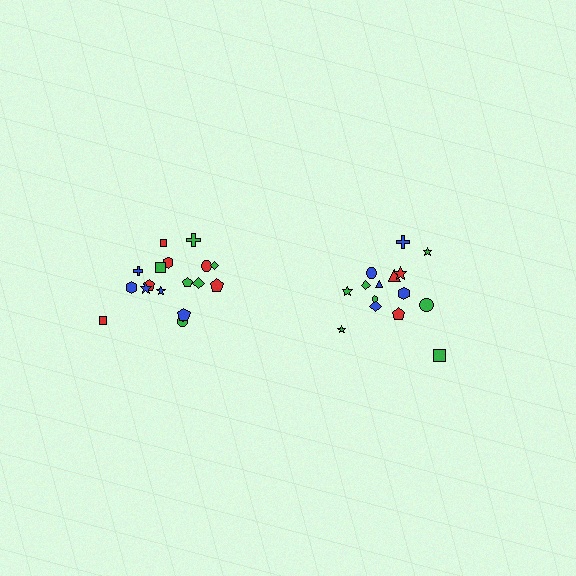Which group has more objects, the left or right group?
The left group.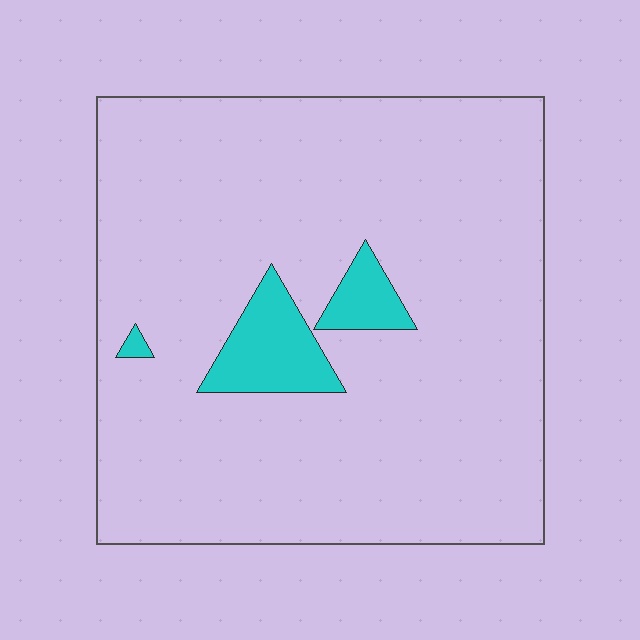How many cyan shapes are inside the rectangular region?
3.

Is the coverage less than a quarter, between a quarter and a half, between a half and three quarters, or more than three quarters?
Less than a quarter.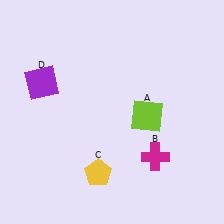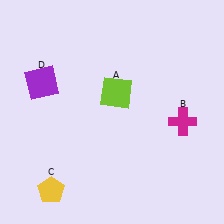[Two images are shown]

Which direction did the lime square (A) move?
The lime square (A) moved left.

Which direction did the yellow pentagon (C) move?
The yellow pentagon (C) moved left.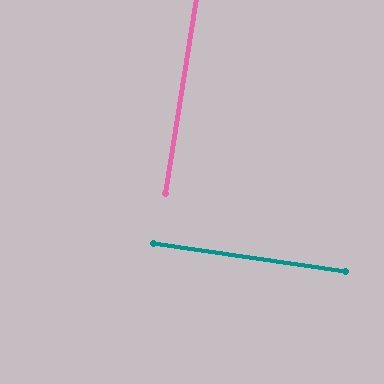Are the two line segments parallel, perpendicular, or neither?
Perpendicular — they meet at approximately 89°.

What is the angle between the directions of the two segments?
Approximately 89 degrees.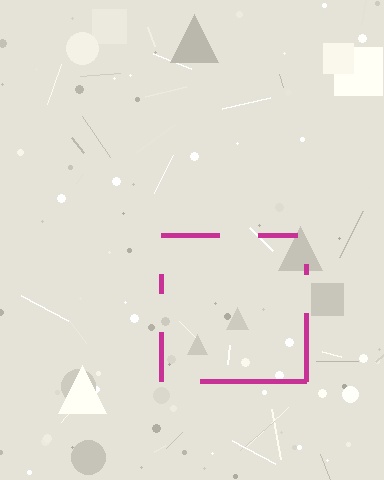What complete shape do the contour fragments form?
The contour fragments form a square.